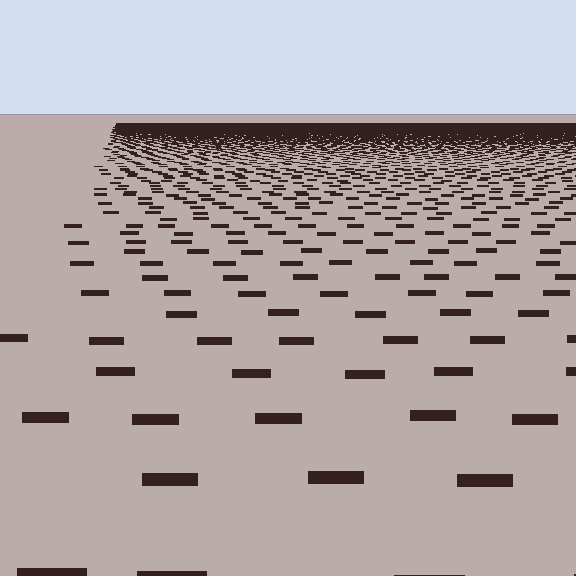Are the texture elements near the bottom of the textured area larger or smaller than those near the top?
Larger. Near the bottom, elements are closer to the viewer and appear at a bigger on-screen size.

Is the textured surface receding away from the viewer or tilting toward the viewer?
The surface is receding away from the viewer. Texture elements get smaller and denser toward the top.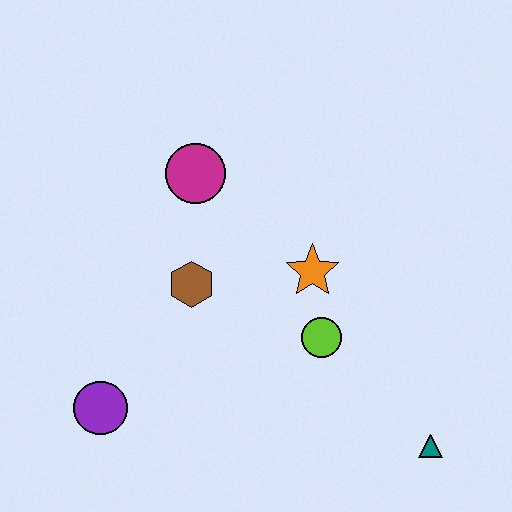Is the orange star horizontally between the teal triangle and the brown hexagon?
Yes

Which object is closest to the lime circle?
The orange star is closest to the lime circle.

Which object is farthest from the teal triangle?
The magenta circle is farthest from the teal triangle.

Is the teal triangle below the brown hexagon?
Yes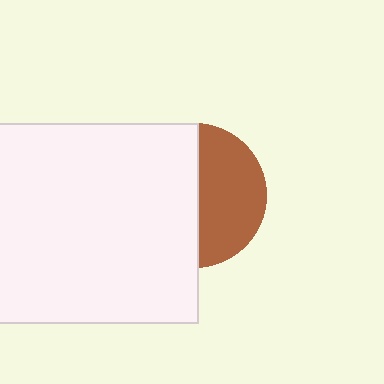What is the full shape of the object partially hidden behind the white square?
The partially hidden object is a brown circle.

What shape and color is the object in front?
The object in front is a white square.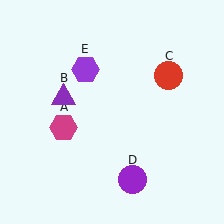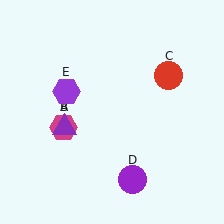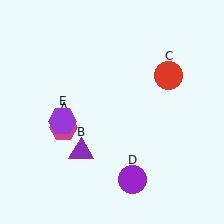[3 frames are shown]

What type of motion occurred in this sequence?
The purple triangle (object B), purple hexagon (object E) rotated counterclockwise around the center of the scene.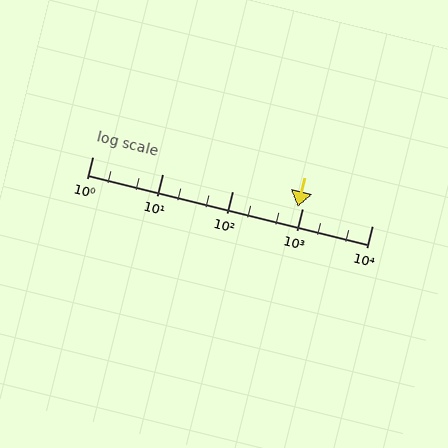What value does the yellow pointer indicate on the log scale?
The pointer indicates approximately 870.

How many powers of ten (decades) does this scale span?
The scale spans 4 decades, from 1 to 10000.